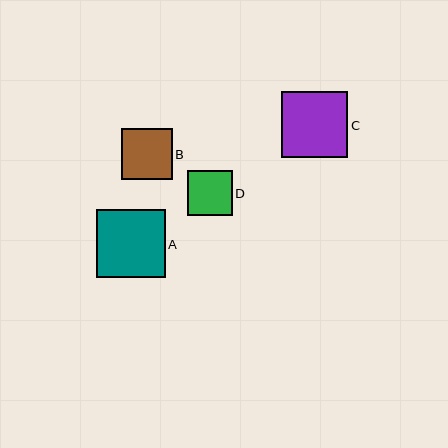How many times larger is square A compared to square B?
Square A is approximately 1.3 times the size of square B.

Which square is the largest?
Square A is the largest with a size of approximately 68 pixels.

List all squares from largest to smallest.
From largest to smallest: A, C, B, D.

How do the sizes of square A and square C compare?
Square A and square C are approximately the same size.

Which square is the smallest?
Square D is the smallest with a size of approximately 45 pixels.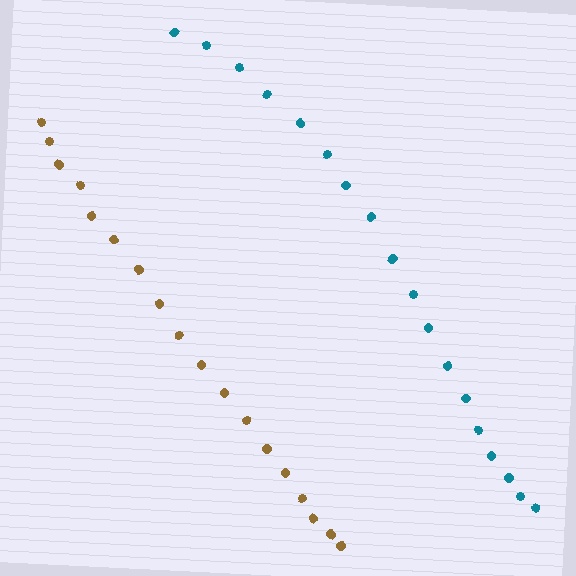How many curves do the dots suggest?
There are 2 distinct paths.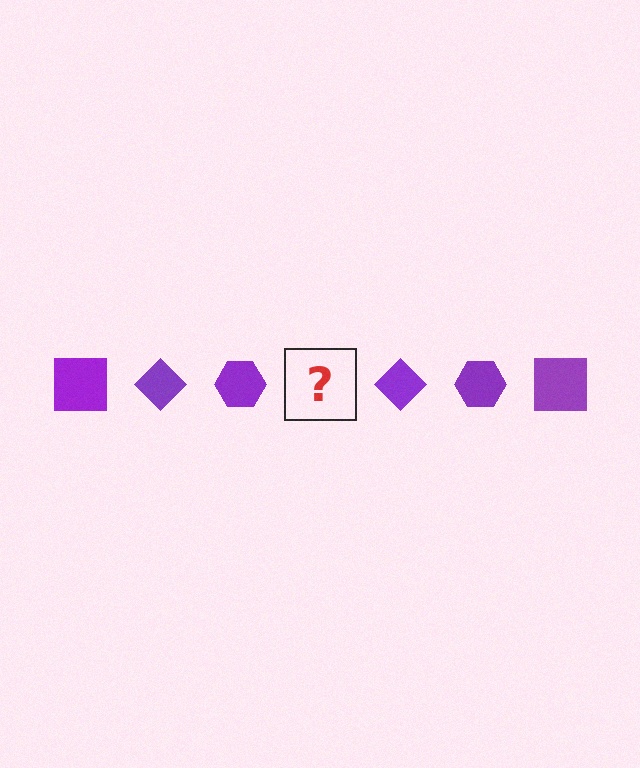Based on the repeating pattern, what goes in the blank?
The blank should be a purple square.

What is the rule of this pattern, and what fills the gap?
The rule is that the pattern cycles through square, diamond, hexagon shapes in purple. The gap should be filled with a purple square.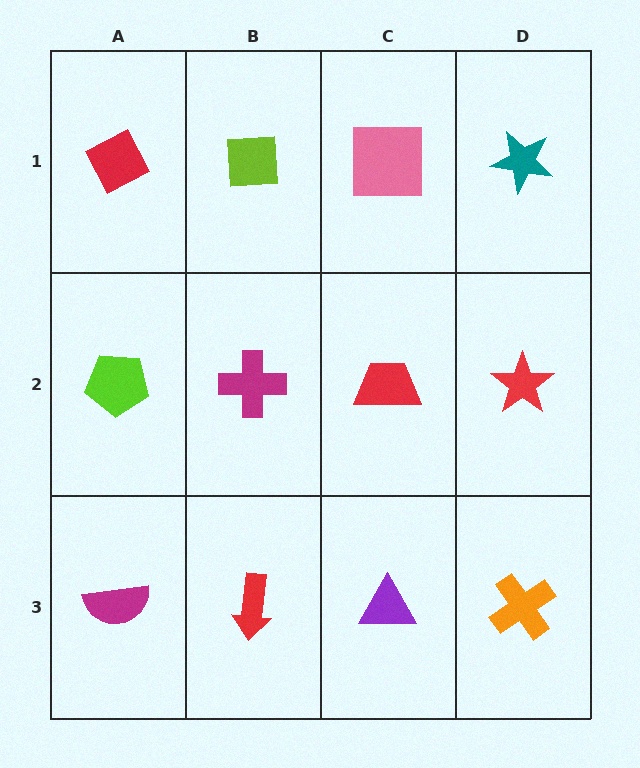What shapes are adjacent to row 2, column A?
A red diamond (row 1, column A), a magenta semicircle (row 3, column A), a magenta cross (row 2, column B).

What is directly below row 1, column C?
A red trapezoid.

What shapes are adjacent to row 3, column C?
A red trapezoid (row 2, column C), a red arrow (row 3, column B), an orange cross (row 3, column D).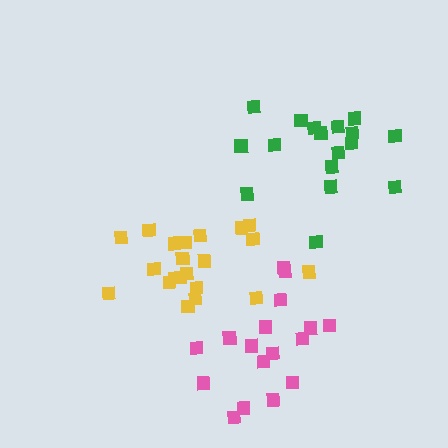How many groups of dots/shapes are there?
There are 3 groups.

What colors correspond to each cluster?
The clusters are colored: yellow, green, pink.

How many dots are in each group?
Group 1: 21 dots, Group 2: 17 dots, Group 3: 17 dots (55 total).